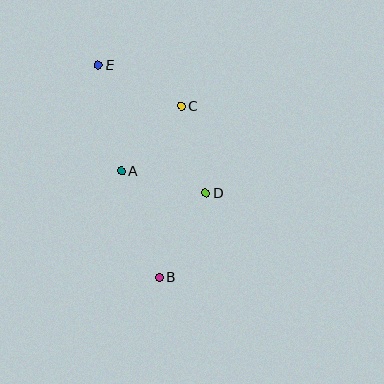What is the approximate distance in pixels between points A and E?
The distance between A and E is approximately 108 pixels.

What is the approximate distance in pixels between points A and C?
The distance between A and C is approximately 88 pixels.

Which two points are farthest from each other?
Points B and E are farthest from each other.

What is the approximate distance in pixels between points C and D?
The distance between C and D is approximately 90 pixels.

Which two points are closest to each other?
Points A and D are closest to each other.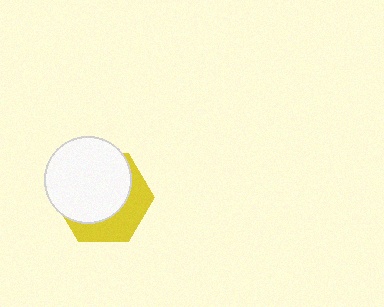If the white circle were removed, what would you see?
You would see the complete yellow hexagon.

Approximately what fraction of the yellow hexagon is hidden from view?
Roughly 64% of the yellow hexagon is hidden behind the white circle.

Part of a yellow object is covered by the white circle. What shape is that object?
It is a hexagon.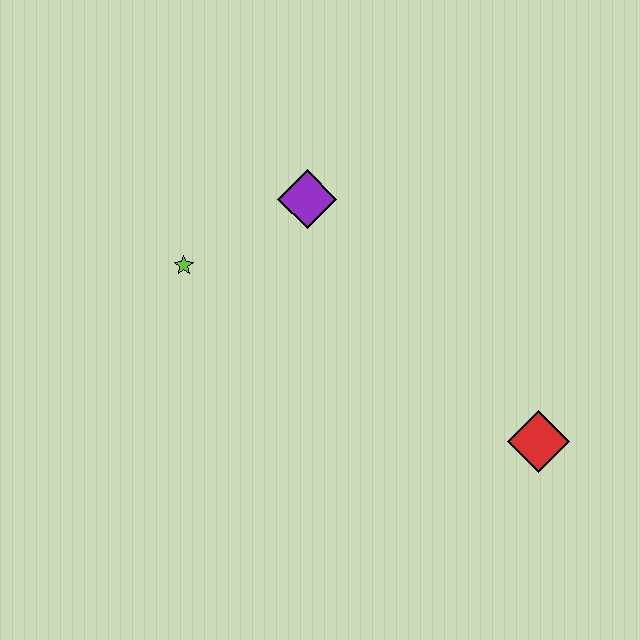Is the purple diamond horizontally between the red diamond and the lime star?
Yes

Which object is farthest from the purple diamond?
The red diamond is farthest from the purple diamond.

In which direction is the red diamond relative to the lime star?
The red diamond is to the right of the lime star.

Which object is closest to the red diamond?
The purple diamond is closest to the red diamond.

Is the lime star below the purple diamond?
Yes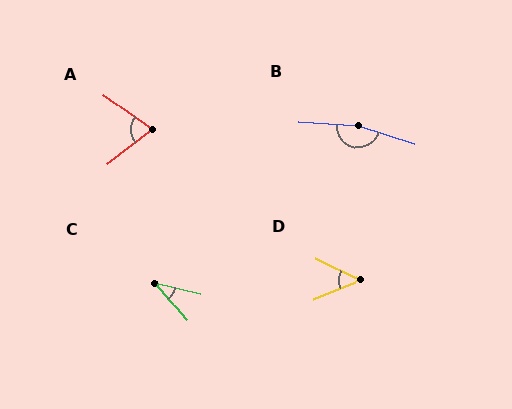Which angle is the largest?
B, at approximately 166 degrees.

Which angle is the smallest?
C, at approximately 37 degrees.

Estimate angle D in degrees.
Approximately 49 degrees.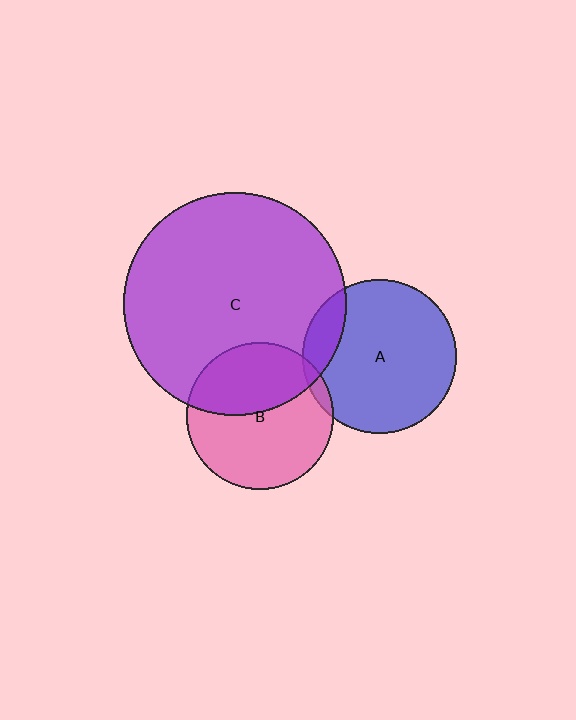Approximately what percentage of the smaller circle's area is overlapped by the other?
Approximately 40%.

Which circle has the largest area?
Circle C (purple).